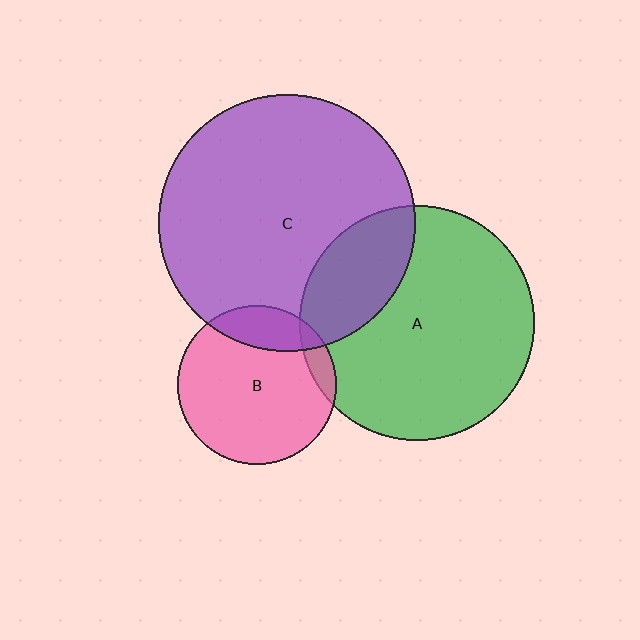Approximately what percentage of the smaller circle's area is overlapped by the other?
Approximately 25%.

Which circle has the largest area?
Circle C (purple).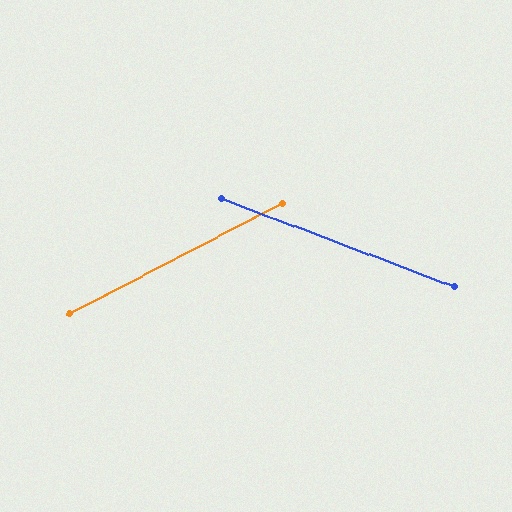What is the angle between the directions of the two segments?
Approximately 48 degrees.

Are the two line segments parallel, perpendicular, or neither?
Neither parallel nor perpendicular — they differ by about 48°.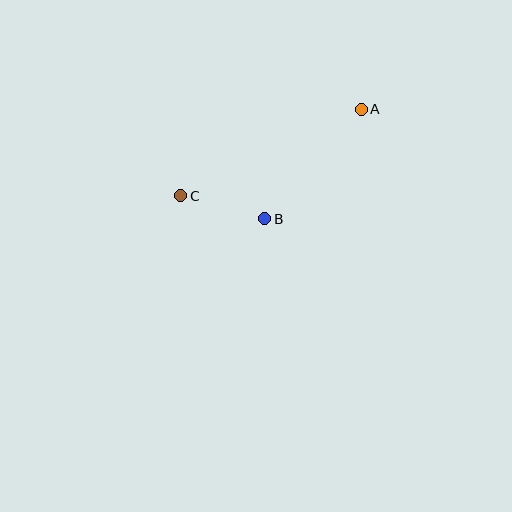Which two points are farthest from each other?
Points A and C are farthest from each other.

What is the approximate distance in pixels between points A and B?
The distance between A and B is approximately 146 pixels.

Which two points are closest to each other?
Points B and C are closest to each other.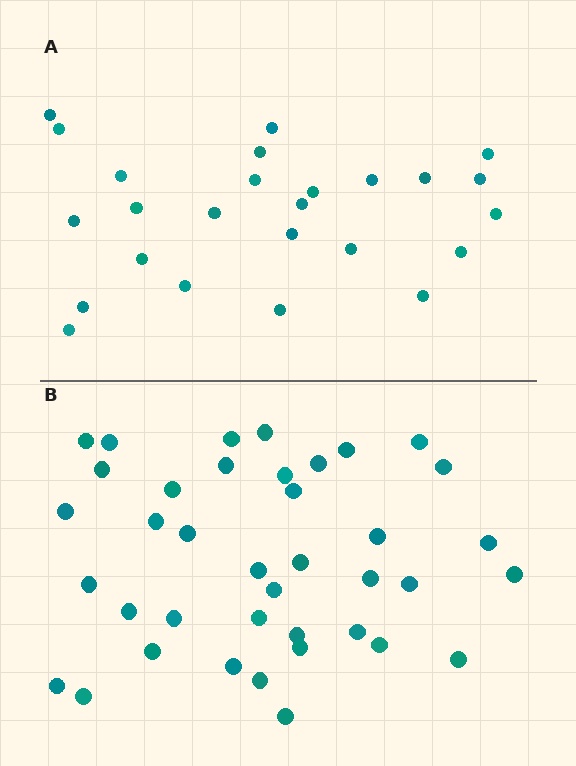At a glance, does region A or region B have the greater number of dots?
Region B (the bottom region) has more dots.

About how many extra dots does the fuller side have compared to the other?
Region B has approximately 15 more dots than region A.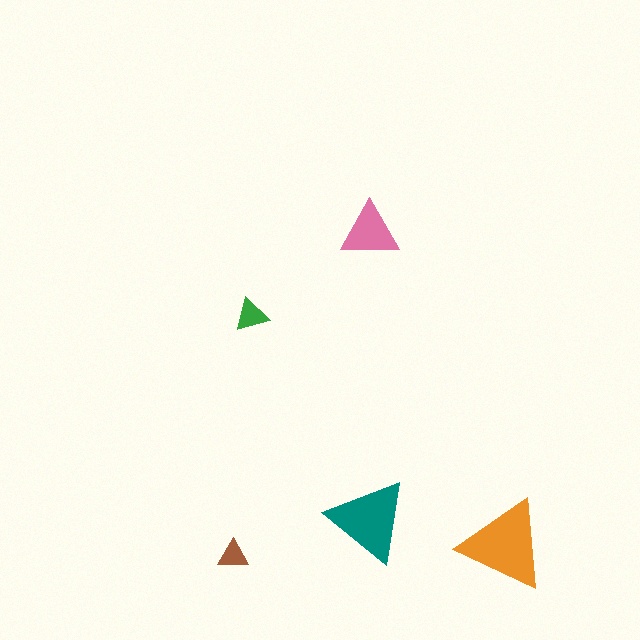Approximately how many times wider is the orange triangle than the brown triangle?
About 3 times wider.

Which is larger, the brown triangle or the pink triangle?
The pink one.